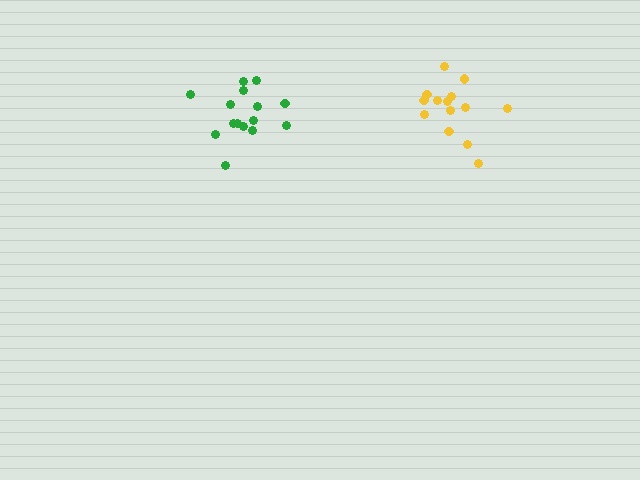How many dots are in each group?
Group 1: 15 dots, Group 2: 14 dots (29 total).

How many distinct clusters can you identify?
There are 2 distinct clusters.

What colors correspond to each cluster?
The clusters are colored: green, yellow.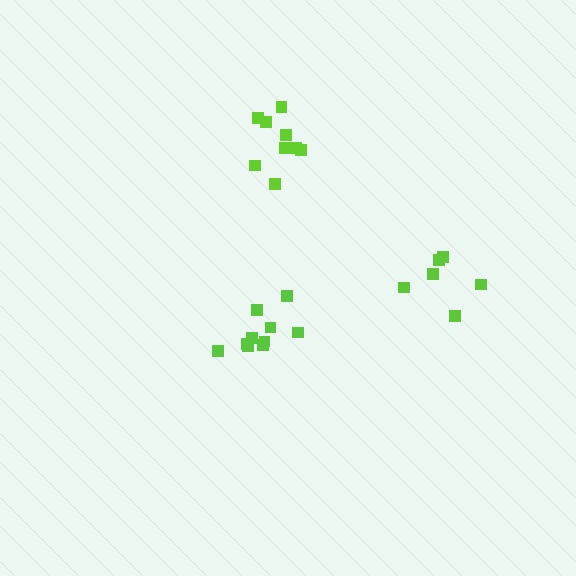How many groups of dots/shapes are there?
There are 3 groups.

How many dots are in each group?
Group 1: 10 dots, Group 2: 6 dots, Group 3: 9 dots (25 total).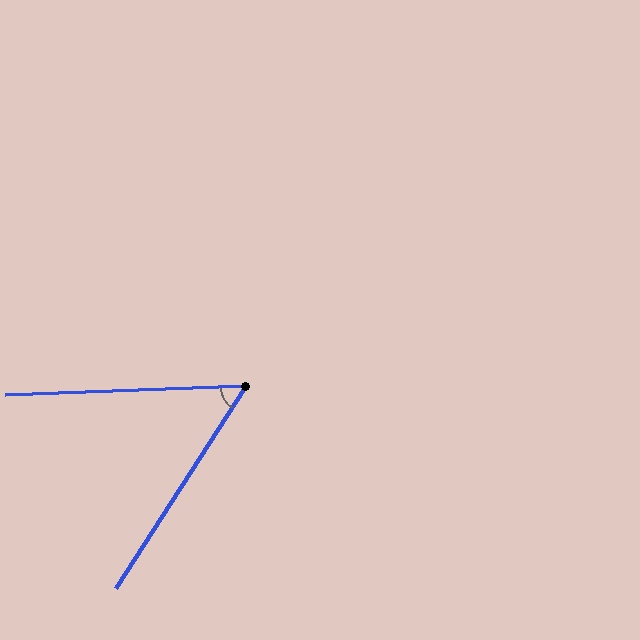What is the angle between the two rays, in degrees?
Approximately 55 degrees.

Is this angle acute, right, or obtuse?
It is acute.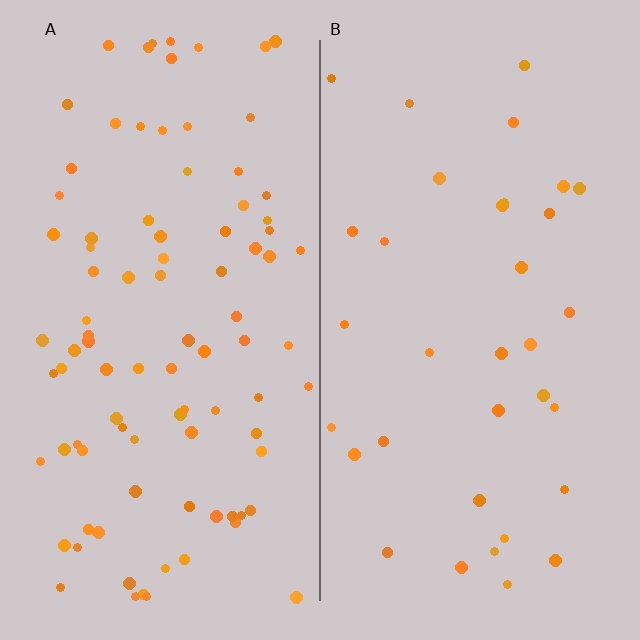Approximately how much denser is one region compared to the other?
Approximately 2.7× — region A over region B.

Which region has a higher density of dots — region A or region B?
A (the left).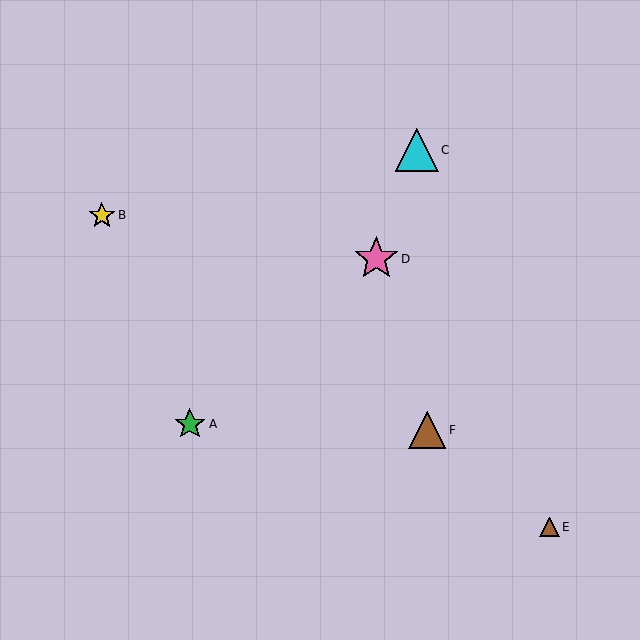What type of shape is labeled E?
Shape E is a brown triangle.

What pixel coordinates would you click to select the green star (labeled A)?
Click at (190, 424) to select the green star A.